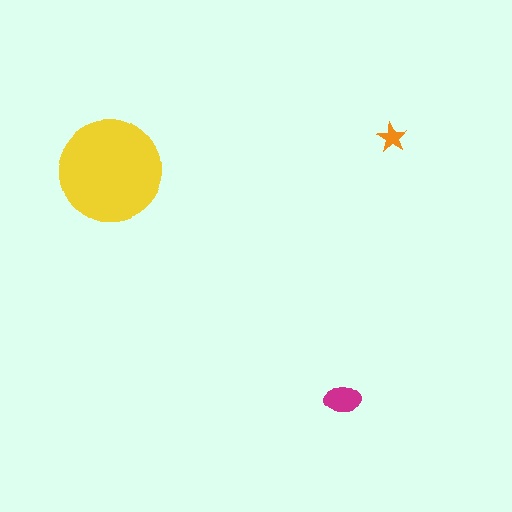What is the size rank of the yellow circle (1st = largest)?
1st.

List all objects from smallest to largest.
The orange star, the magenta ellipse, the yellow circle.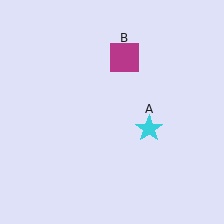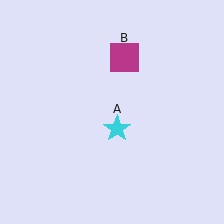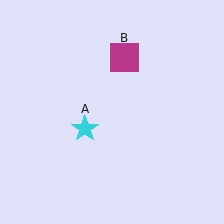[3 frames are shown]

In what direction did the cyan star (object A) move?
The cyan star (object A) moved left.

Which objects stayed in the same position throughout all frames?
Magenta square (object B) remained stationary.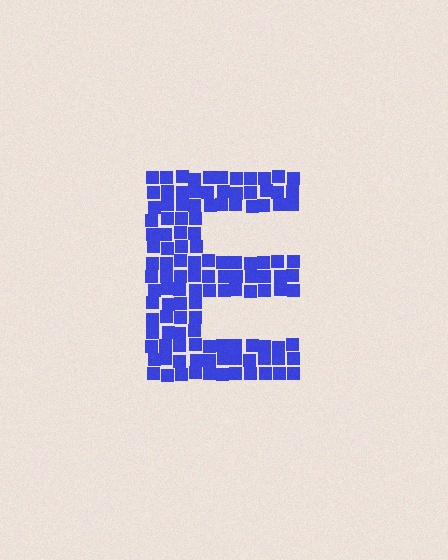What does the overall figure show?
The overall figure shows the letter E.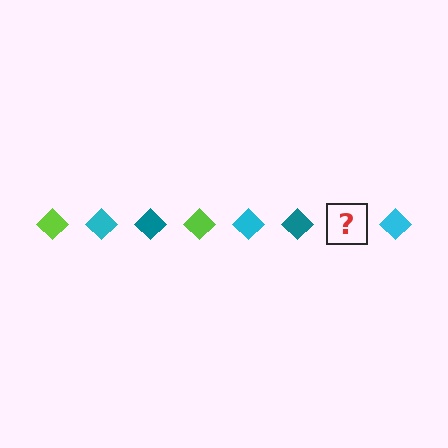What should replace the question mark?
The question mark should be replaced with a lime diamond.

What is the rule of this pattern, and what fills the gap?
The rule is that the pattern cycles through lime, cyan, teal diamonds. The gap should be filled with a lime diamond.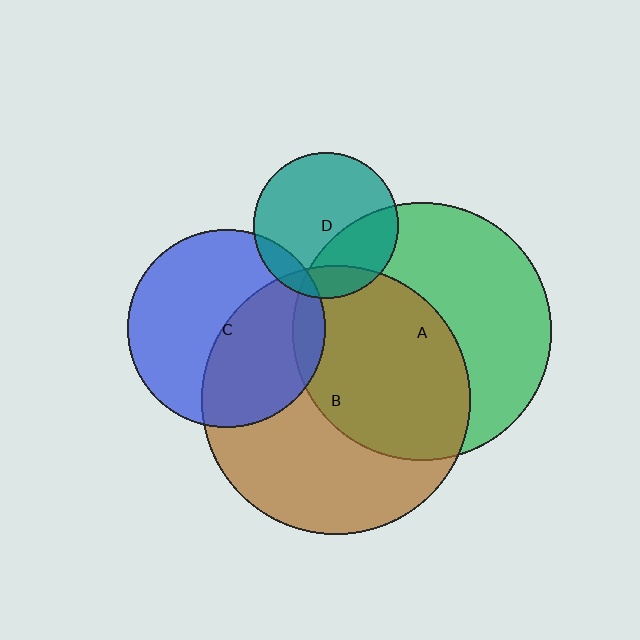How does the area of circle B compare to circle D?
Approximately 3.4 times.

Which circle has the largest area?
Circle B (brown).